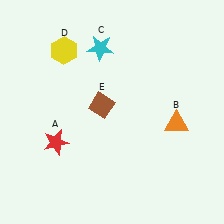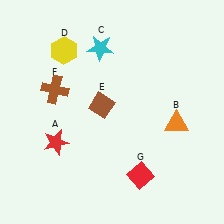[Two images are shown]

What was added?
A brown cross (F), a red diamond (G) were added in Image 2.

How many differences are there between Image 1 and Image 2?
There are 2 differences between the two images.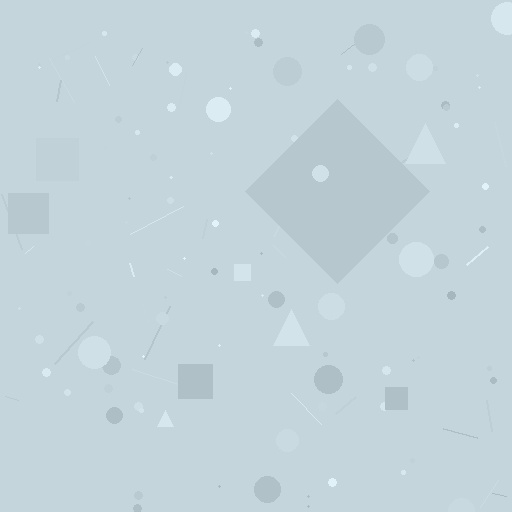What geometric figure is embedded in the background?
A diamond is embedded in the background.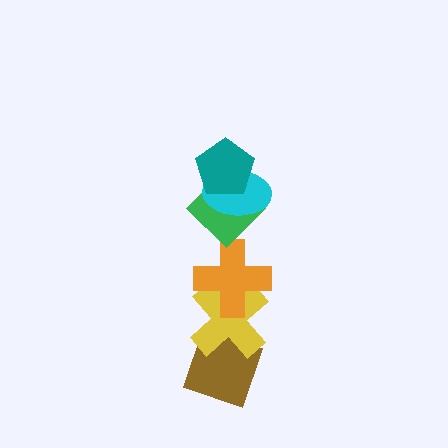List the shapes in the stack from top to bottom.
From top to bottom: the teal pentagon, the cyan ellipse, the green diamond, the orange cross, the yellow cross, the brown diamond.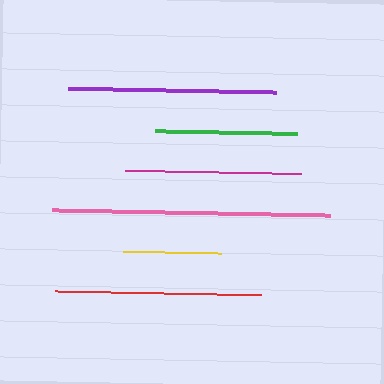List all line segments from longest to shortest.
From longest to shortest: pink, purple, red, magenta, green, yellow.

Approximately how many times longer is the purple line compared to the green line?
The purple line is approximately 1.5 times the length of the green line.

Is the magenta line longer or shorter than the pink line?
The pink line is longer than the magenta line.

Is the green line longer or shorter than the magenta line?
The magenta line is longer than the green line.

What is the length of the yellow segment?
The yellow segment is approximately 98 pixels long.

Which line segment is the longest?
The pink line is the longest at approximately 278 pixels.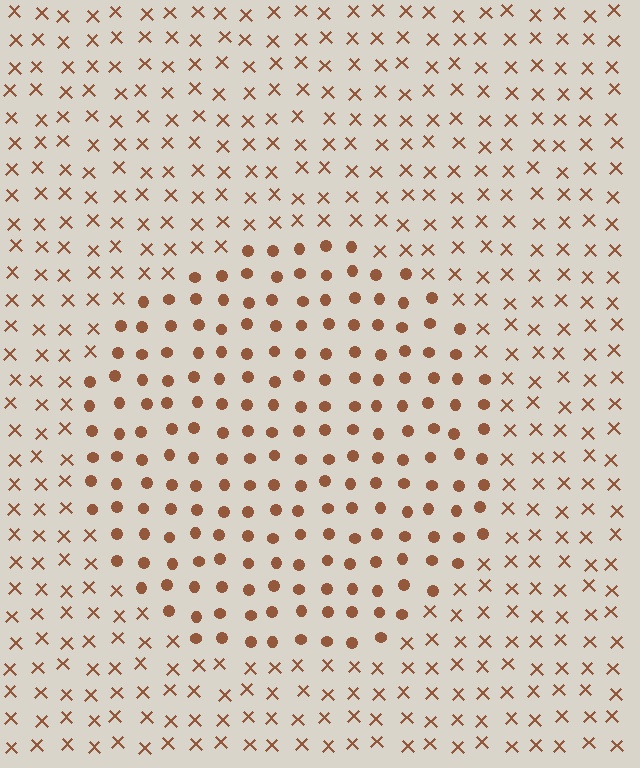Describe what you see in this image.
The image is filled with small brown elements arranged in a uniform grid. A circle-shaped region contains circles, while the surrounding area contains X marks. The boundary is defined purely by the change in element shape.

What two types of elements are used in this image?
The image uses circles inside the circle region and X marks outside it.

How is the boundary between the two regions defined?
The boundary is defined by a change in element shape: circles inside vs. X marks outside. All elements share the same color and spacing.